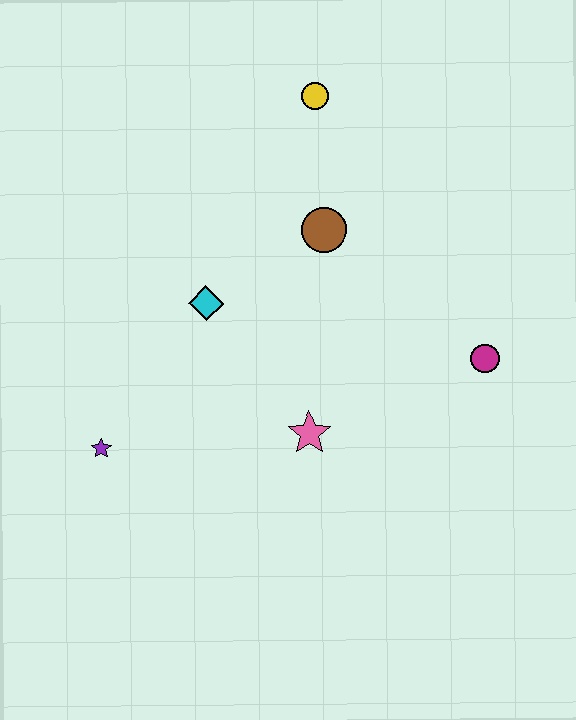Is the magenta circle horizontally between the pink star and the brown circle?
No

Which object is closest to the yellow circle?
The brown circle is closest to the yellow circle.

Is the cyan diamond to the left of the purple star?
No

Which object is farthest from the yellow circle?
The purple star is farthest from the yellow circle.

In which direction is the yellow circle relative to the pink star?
The yellow circle is above the pink star.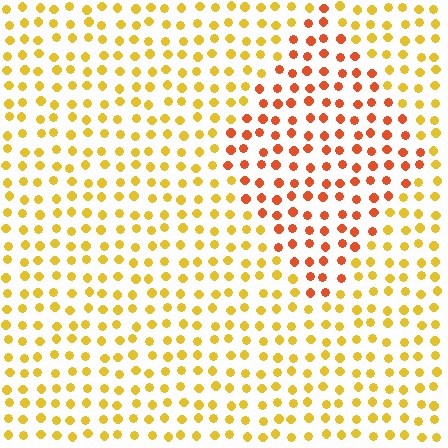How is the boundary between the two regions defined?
The boundary is defined purely by a slight shift in hue (about 37 degrees). Spacing, size, and orientation are identical on both sides.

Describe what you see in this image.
The image is filled with small yellow elements in a uniform arrangement. A diamond-shaped region is visible where the elements are tinted to a slightly different hue, forming a subtle color boundary.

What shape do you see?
I see a diamond.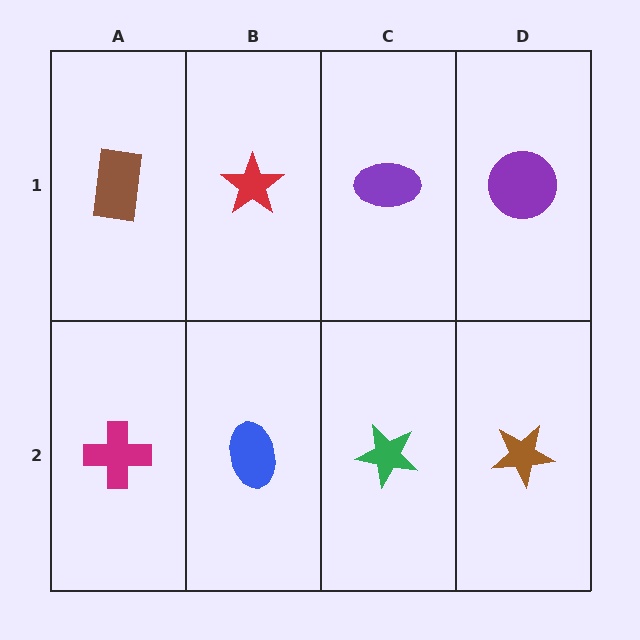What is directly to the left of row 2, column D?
A green star.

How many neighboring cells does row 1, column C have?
3.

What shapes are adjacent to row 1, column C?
A green star (row 2, column C), a red star (row 1, column B), a purple circle (row 1, column D).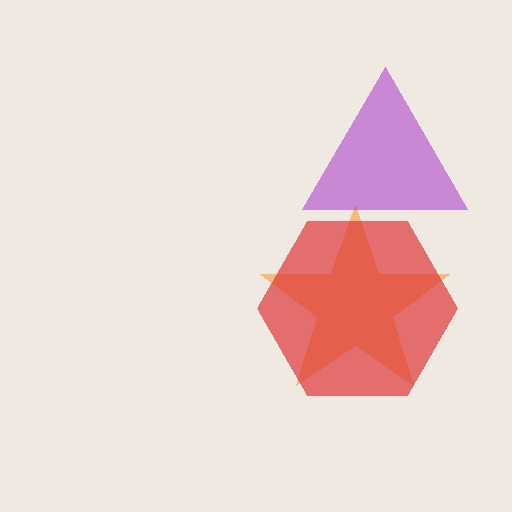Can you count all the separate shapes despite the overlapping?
Yes, there are 3 separate shapes.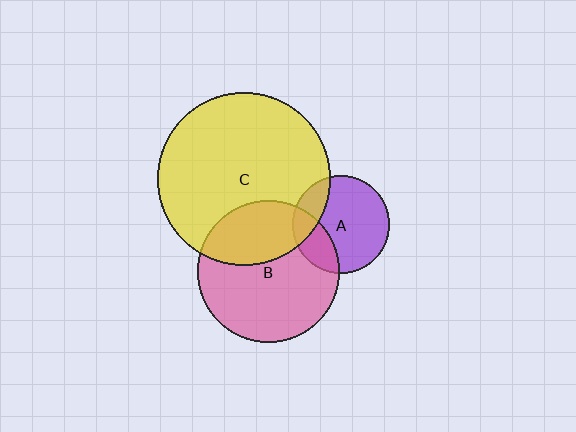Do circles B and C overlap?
Yes.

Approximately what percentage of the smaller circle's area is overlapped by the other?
Approximately 35%.